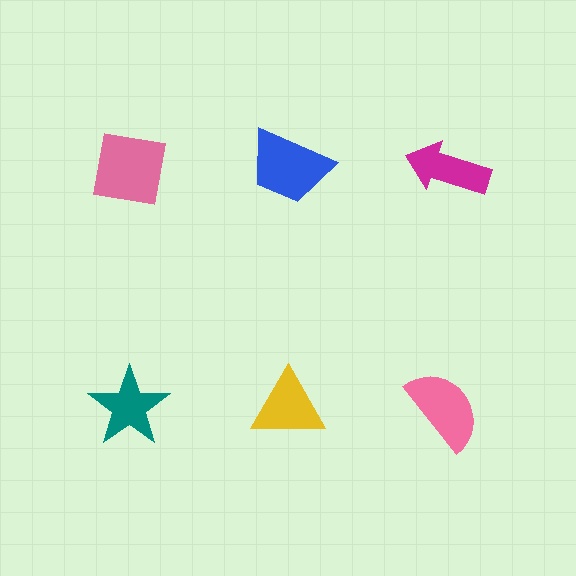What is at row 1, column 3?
A magenta arrow.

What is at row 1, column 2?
A blue trapezoid.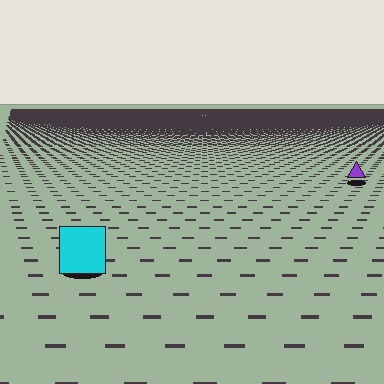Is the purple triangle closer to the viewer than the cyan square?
No. The cyan square is closer — you can tell from the texture gradient: the ground texture is coarser near it.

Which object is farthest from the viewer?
The purple triangle is farthest from the viewer. It appears smaller and the ground texture around it is denser.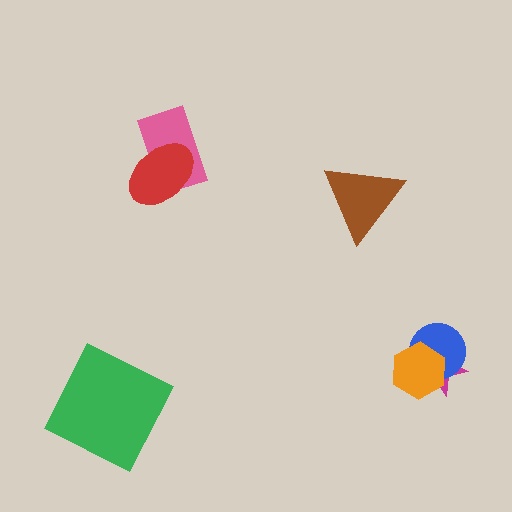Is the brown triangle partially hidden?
No, no other shape covers it.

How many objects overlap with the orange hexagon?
2 objects overlap with the orange hexagon.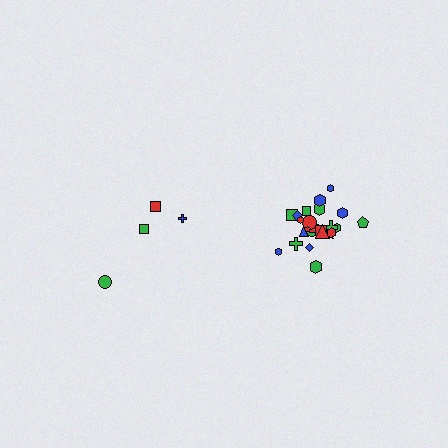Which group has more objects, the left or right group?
The right group.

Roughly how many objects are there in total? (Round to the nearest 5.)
Roughly 30 objects in total.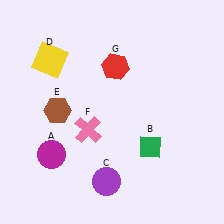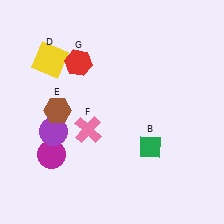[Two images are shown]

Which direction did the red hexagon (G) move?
The red hexagon (G) moved left.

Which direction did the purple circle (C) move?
The purple circle (C) moved left.